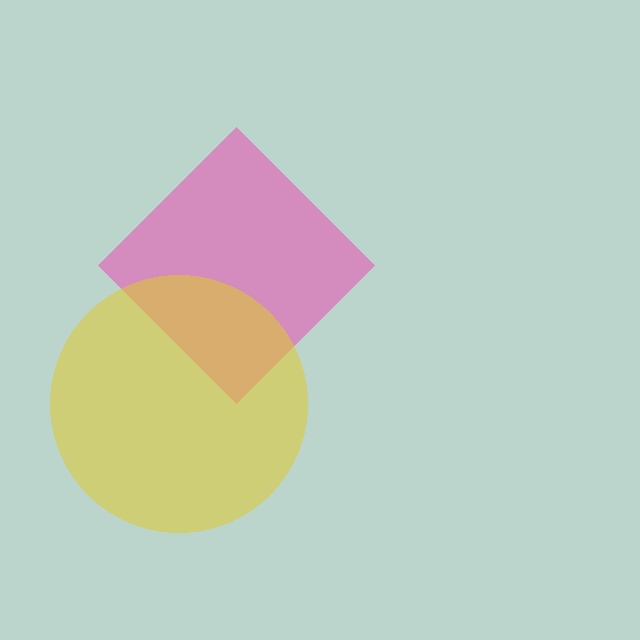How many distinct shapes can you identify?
There are 2 distinct shapes: a pink diamond, a yellow circle.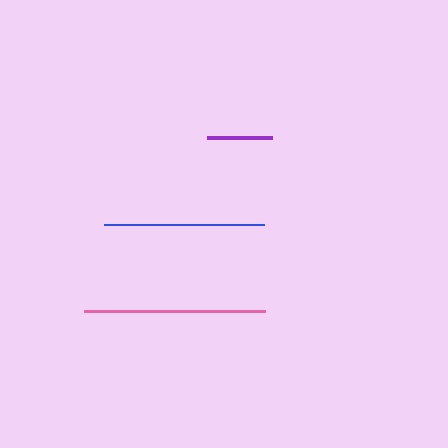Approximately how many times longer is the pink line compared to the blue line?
The pink line is approximately 1.1 times the length of the blue line.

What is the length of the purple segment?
The purple segment is approximately 65 pixels long.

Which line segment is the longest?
The pink line is the longest at approximately 181 pixels.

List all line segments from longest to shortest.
From longest to shortest: pink, blue, purple.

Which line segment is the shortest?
The purple line is the shortest at approximately 65 pixels.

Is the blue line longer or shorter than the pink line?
The pink line is longer than the blue line.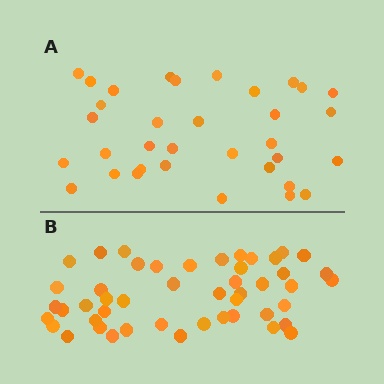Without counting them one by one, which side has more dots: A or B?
Region B (the bottom region) has more dots.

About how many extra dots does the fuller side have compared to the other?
Region B has approximately 15 more dots than region A.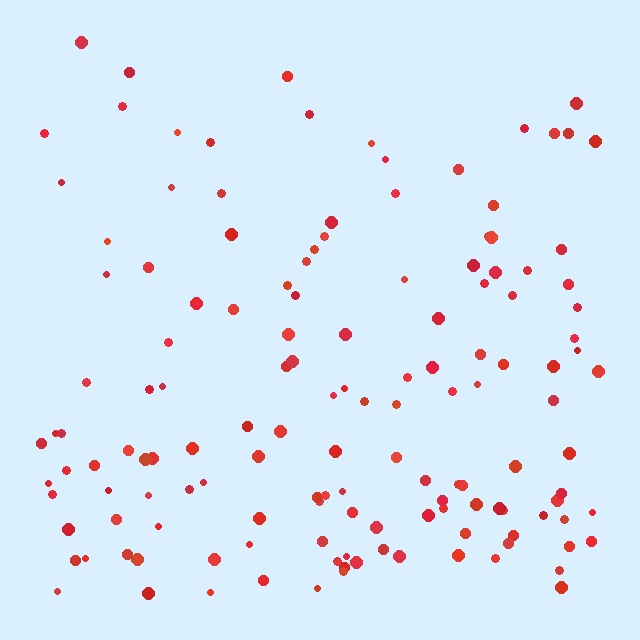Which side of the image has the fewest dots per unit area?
The top.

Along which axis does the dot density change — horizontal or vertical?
Vertical.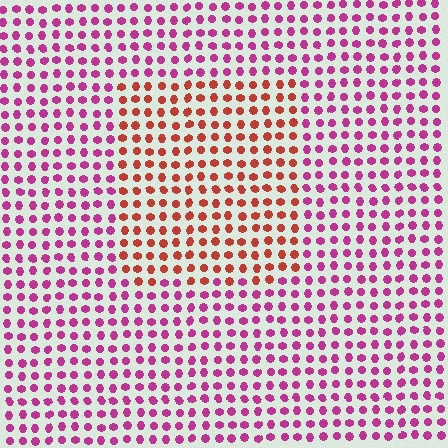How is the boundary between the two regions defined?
The boundary is defined purely by a slight shift in hue (about 46 degrees). Spacing, size, and orientation are identical on both sides.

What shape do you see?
I see a rectangle.